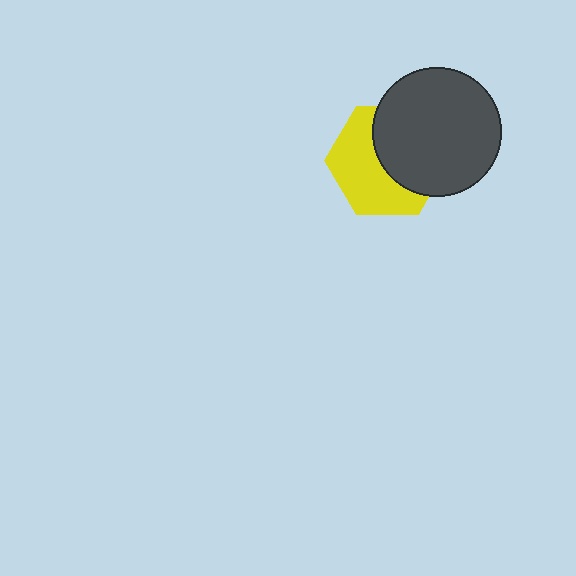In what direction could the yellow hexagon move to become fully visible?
The yellow hexagon could move toward the lower-left. That would shift it out from behind the dark gray circle entirely.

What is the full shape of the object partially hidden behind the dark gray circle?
The partially hidden object is a yellow hexagon.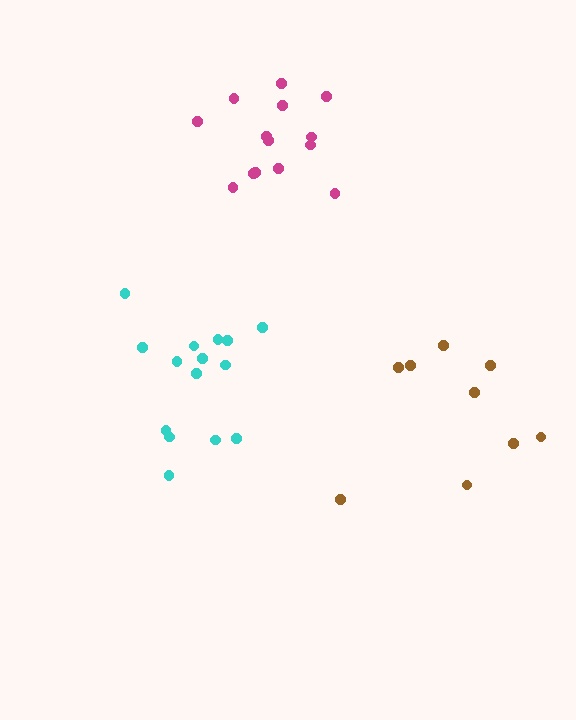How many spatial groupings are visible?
There are 3 spatial groupings.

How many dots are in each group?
Group 1: 14 dots, Group 2: 15 dots, Group 3: 9 dots (38 total).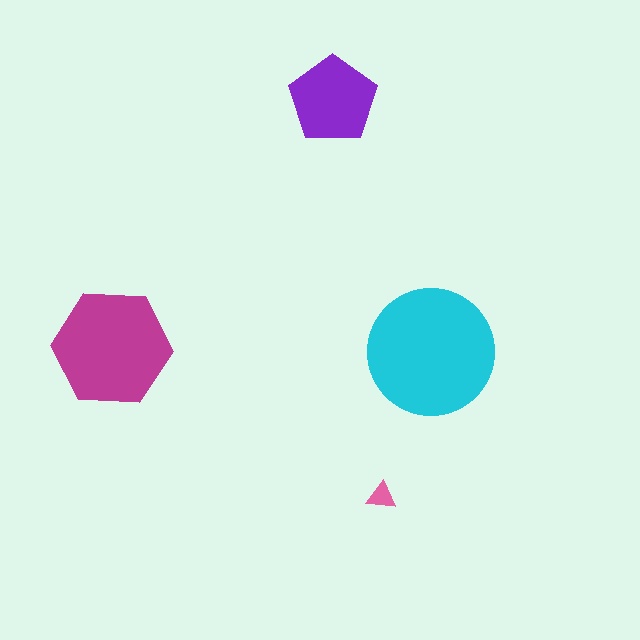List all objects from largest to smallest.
The cyan circle, the magenta hexagon, the purple pentagon, the pink triangle.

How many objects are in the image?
There are 4 objects in the image.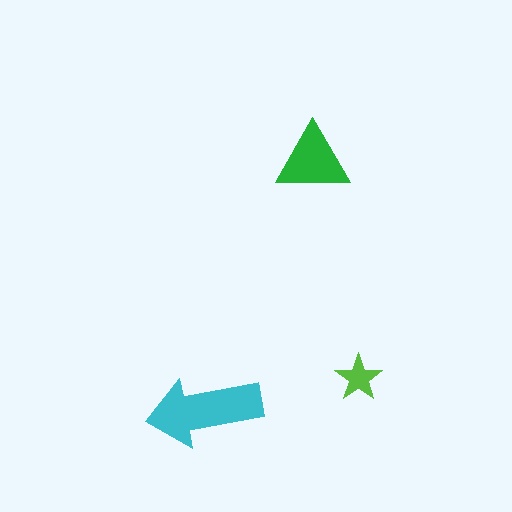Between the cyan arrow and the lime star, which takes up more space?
The cyan arrow.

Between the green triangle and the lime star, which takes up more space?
The green triangle.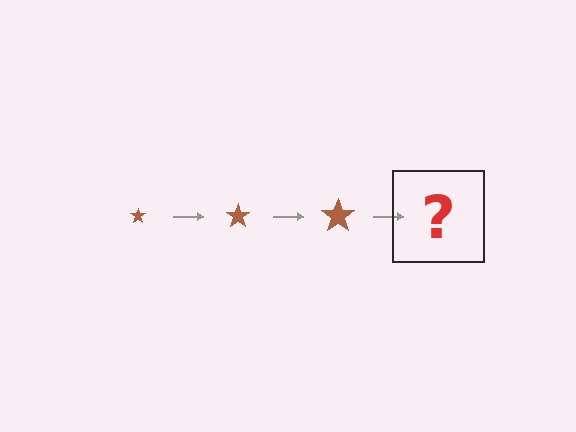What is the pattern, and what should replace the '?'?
The pattern is that the star gets progressively larger each step. The '?' should be a brown star, larger than the previous one.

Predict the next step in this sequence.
The next step is a brown star, larger than the previous one.